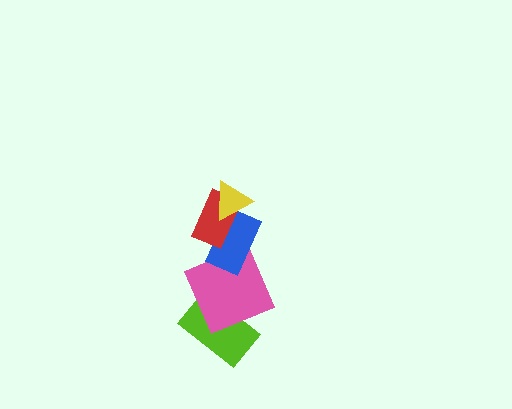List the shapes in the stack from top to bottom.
From top to bottom: the yellow triangle, the red rectangle, the blue rectangle, the pink square, the lime rectangle.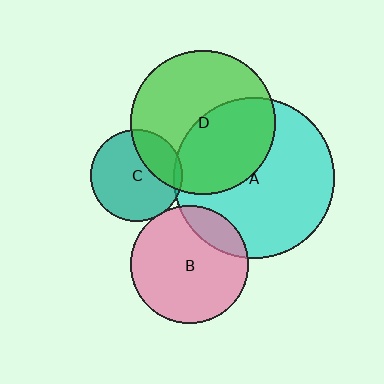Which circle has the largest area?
Circle A (cyan).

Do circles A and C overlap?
Yes.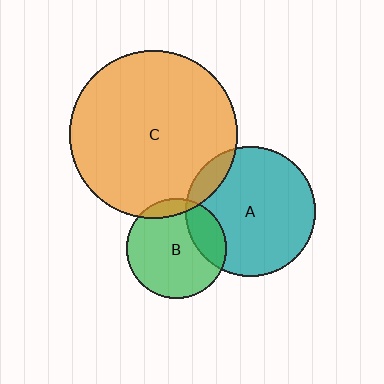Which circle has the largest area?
Circle C (orange).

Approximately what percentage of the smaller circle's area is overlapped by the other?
Approximately 10%.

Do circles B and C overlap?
Yes.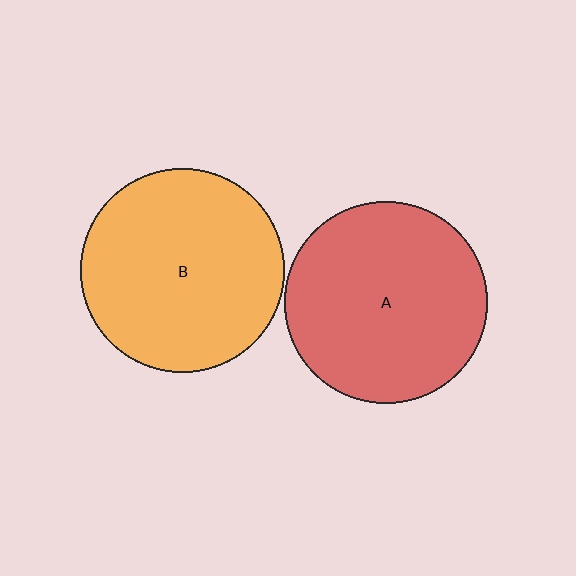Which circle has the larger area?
Circle B (orange).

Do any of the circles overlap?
No, none of the circles overlap.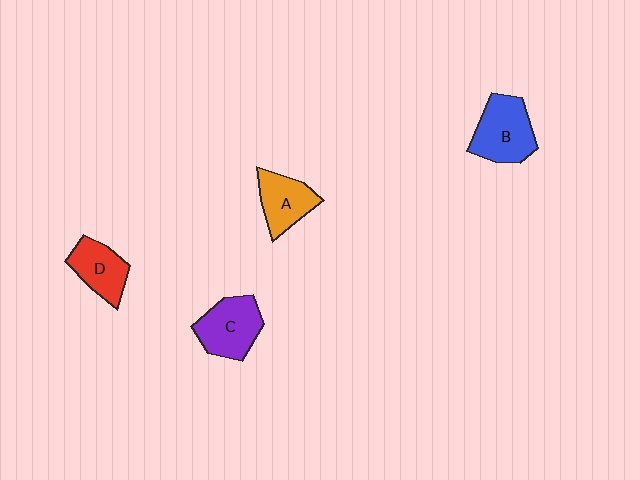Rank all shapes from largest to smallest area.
From largest to smallest: B (blue), C (purple), A (orange), D (red).